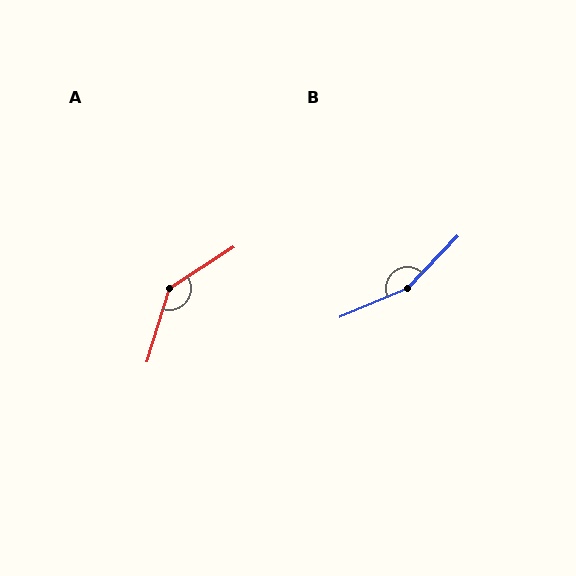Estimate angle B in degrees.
Approximately 157 degrees.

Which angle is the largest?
B, at approximately 157 degrees.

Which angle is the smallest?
A, at approximately 140 degrees.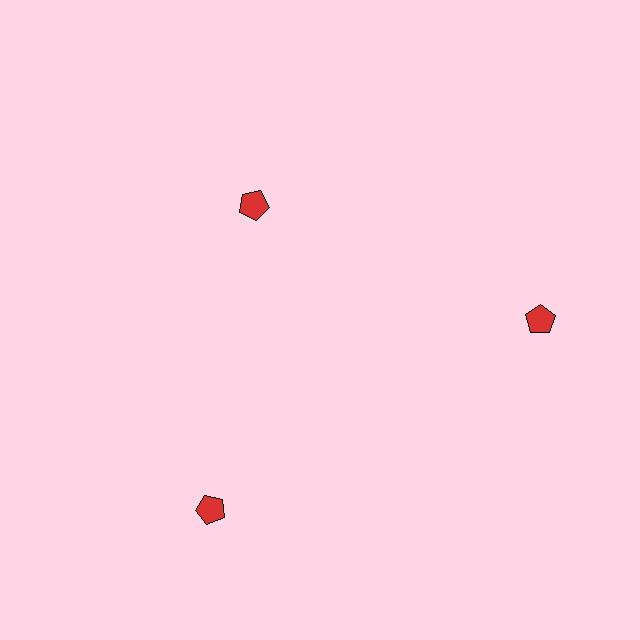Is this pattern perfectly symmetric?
No. The 3 red pentagons are arranged in a ring, but one element near the 11 o'clock position is pulled inward toward the center, breaking the 3-fold rotational symmetry.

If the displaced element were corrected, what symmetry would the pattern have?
It would have 3-fold rotational symmetry — the pattern would map onto itself every 120 degrees.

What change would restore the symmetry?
The symmetry would be restored by moving it outward, back onto the ring so that all 3 pentagons sit at equal angles and equal distance from the center.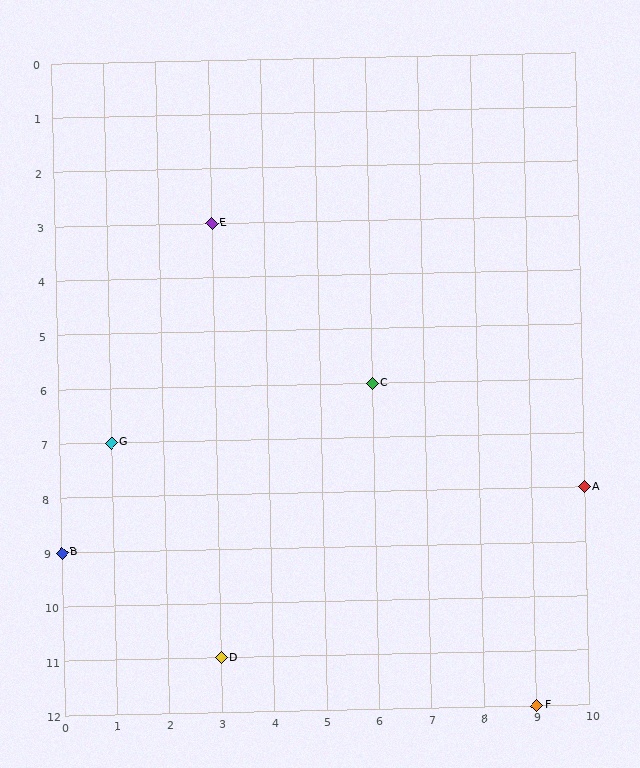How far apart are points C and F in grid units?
Points C and F are 3 columns and 6 rows apart (about 6.7 grid units diagonally).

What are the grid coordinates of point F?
Point F is at grid coordinates (9, 12).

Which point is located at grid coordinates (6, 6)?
Point C is at (6, 6).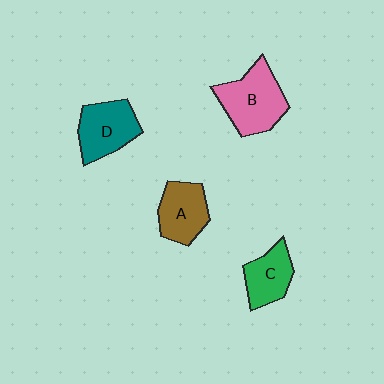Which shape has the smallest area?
Shape C (green).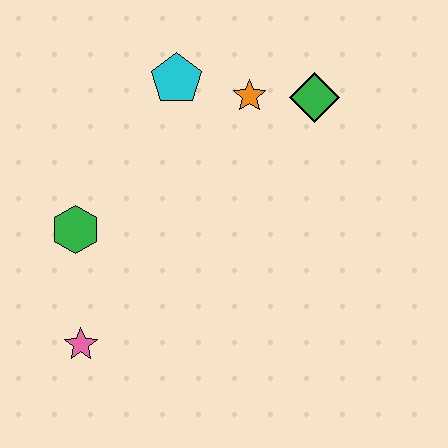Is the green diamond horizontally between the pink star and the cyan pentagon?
No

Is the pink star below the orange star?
Yes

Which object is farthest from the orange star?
The pink star is farthest from the orange star.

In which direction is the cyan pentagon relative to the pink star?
The cyan pentagon is above the pink star.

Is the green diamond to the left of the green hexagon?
No